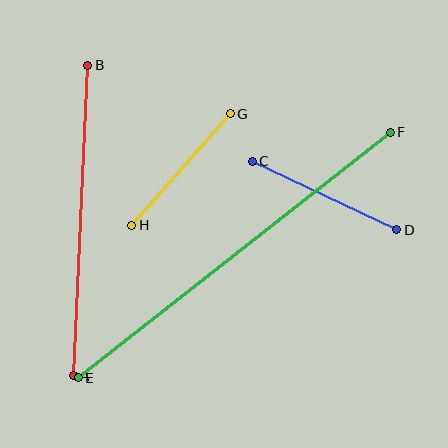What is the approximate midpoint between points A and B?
The midpoint is at approximately (81, 220) pixels.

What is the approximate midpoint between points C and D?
The midpoint is at approximately (324, 195) pixels.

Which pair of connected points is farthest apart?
Points E and F are farthest apart.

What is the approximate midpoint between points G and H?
The midpoint is at approximately (181, 169) pixels.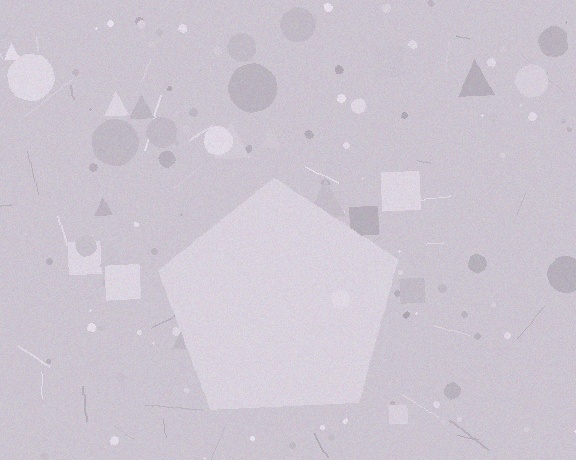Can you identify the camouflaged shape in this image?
The camouflaged shape is a pentagon.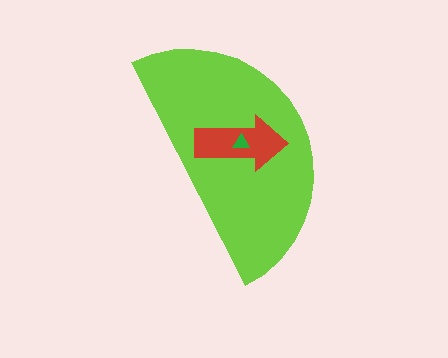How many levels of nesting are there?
3.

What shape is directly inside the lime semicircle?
The red arrow.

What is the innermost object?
The green triangle.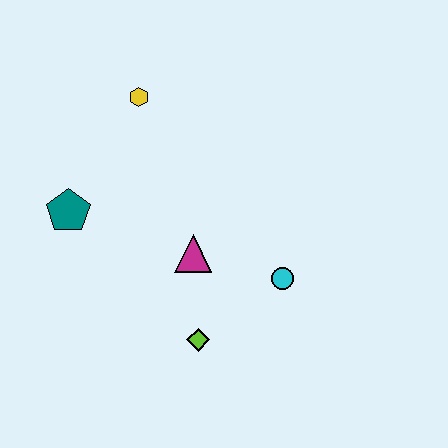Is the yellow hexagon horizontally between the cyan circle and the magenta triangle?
No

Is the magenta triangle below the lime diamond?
No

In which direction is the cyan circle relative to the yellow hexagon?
The cyan circle is below the yellow hexagon.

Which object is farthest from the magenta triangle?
The yellow hexagon is farthest from the magenta triangle.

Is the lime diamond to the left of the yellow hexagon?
No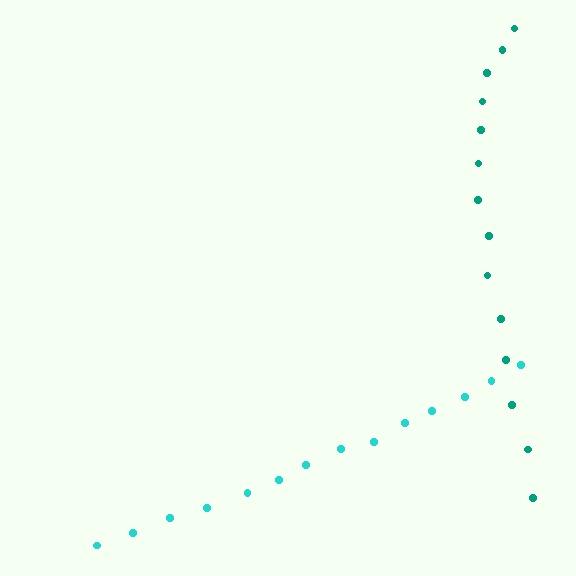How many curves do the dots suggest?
There are 2 distinct paths.